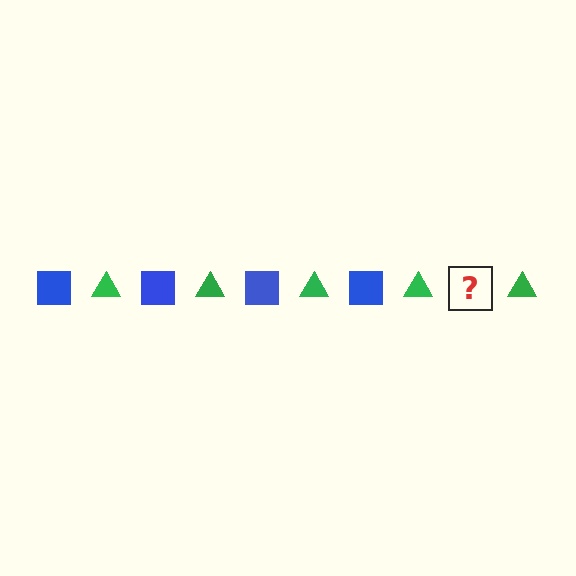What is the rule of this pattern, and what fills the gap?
The rule is that the pattern alternates between blue square and green triangle. The gap should be filled with a blue square.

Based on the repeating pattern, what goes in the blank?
The blank should be a blue square.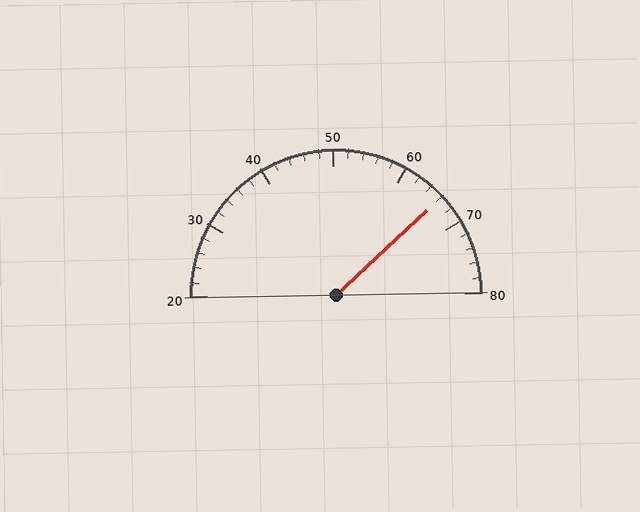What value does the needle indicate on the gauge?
The needle indicates approximately 66.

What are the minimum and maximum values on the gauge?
The gauge ranges from 20 to 80.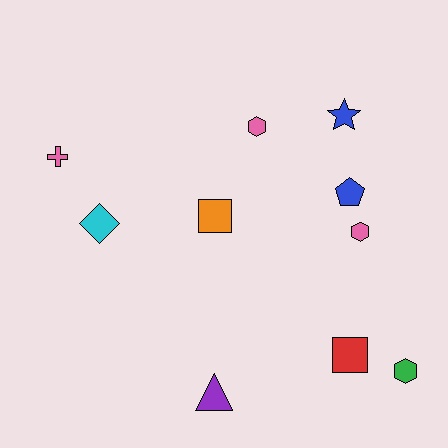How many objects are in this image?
There are 10 objects.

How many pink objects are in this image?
There are 3 pink objects.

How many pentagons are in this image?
There is 1 pentagon.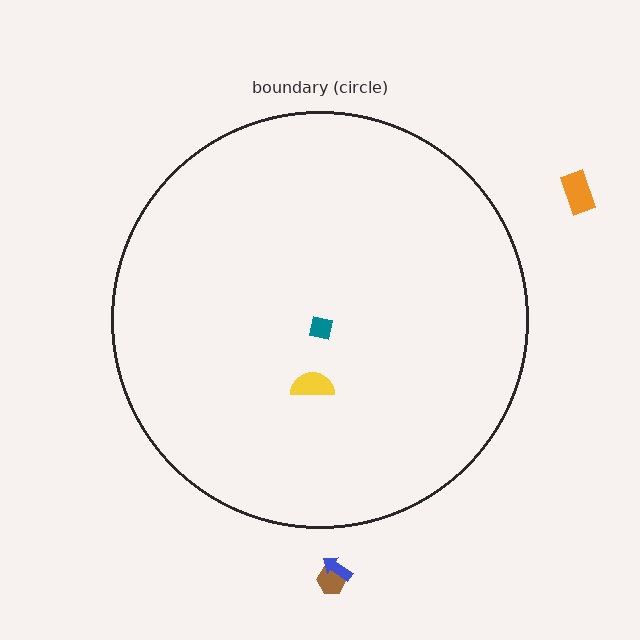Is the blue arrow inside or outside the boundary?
Outside.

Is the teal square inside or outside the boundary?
Inside.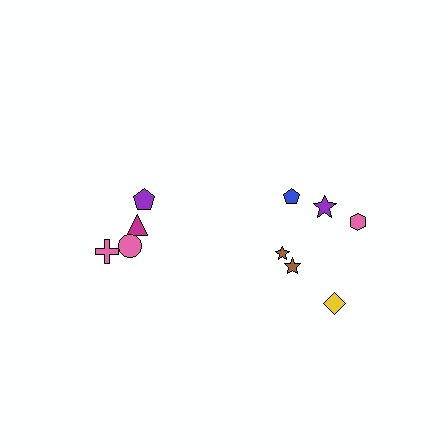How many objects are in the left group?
There are 4 objects.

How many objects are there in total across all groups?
There are 10 objects.